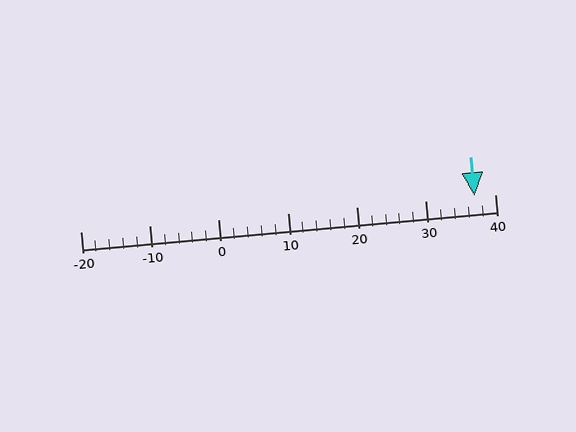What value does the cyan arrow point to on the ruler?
The cyan arrow points to approximately 37.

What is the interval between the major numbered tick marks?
The major tick marks are spaced 10 units apart.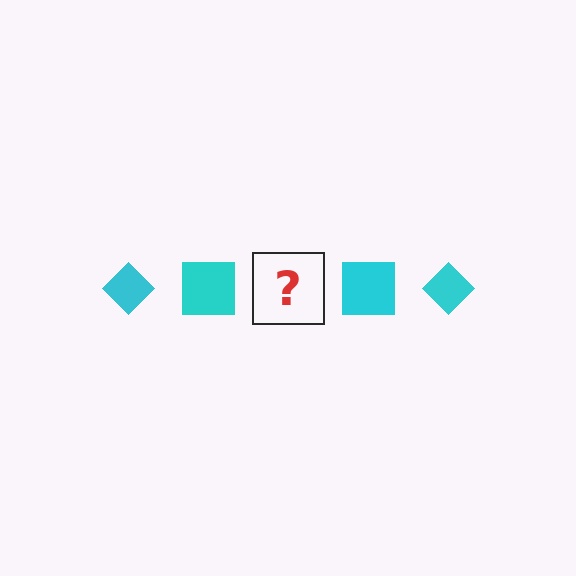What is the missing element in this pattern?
The missing element is a cyan diamond.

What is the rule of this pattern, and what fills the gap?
The rule is that the pattern cycles through diamond, square shapes in cyan. The gap should be filled with a cyan diamond.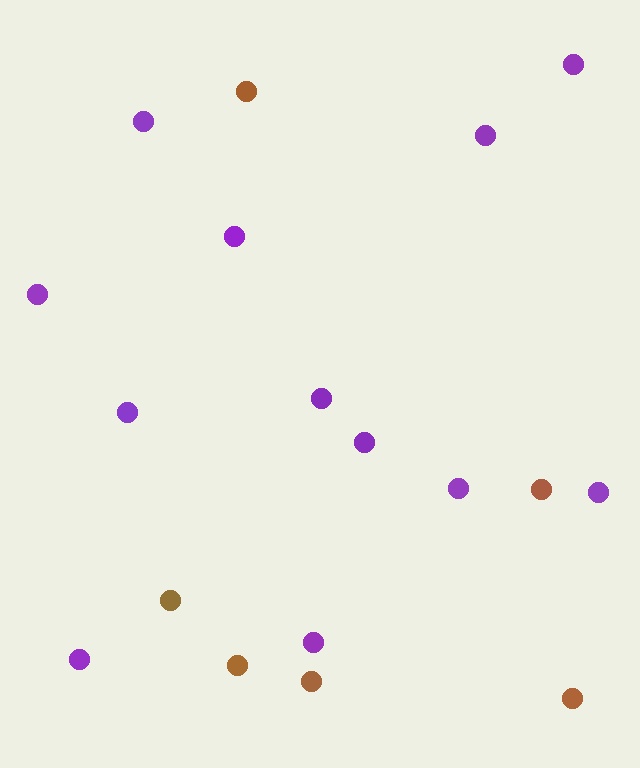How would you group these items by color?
There are 2 groups: one group of purple circles (12) and one group of brown circles (6).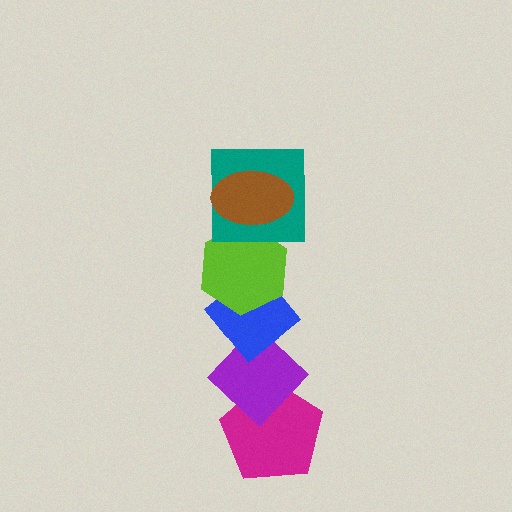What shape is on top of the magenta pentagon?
The purple diamond is on top of the magenta pentagon.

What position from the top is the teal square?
The teal square is 2nd from the top.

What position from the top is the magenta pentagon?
The magenta pentagon is 6th from the top.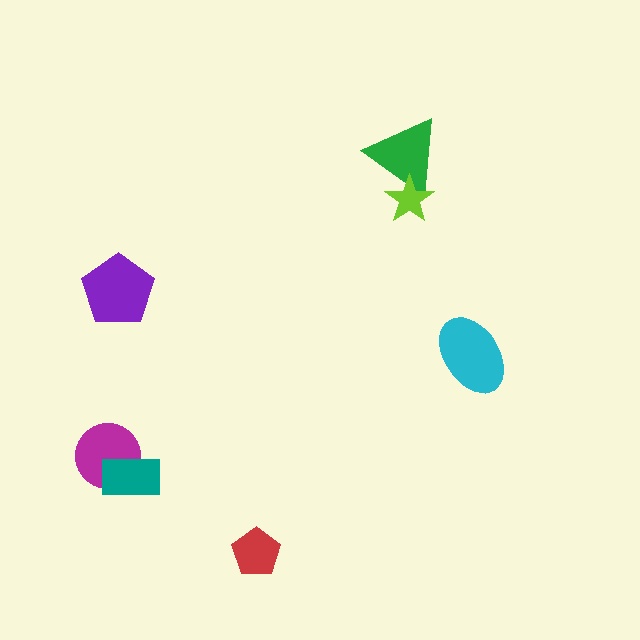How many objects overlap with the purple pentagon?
0 objects overlap with the purple pentagon.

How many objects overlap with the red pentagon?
0 objects overlap with the red pentagon.